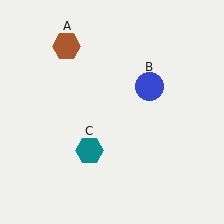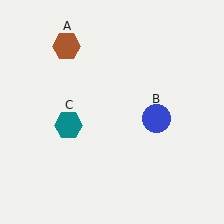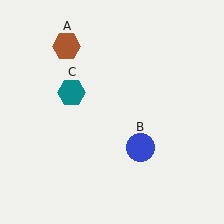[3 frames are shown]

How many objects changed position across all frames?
2 objects changed position: blue circle (object B), teal hexagon (object C).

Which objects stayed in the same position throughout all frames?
Brown hexagon (object A) remained stationary.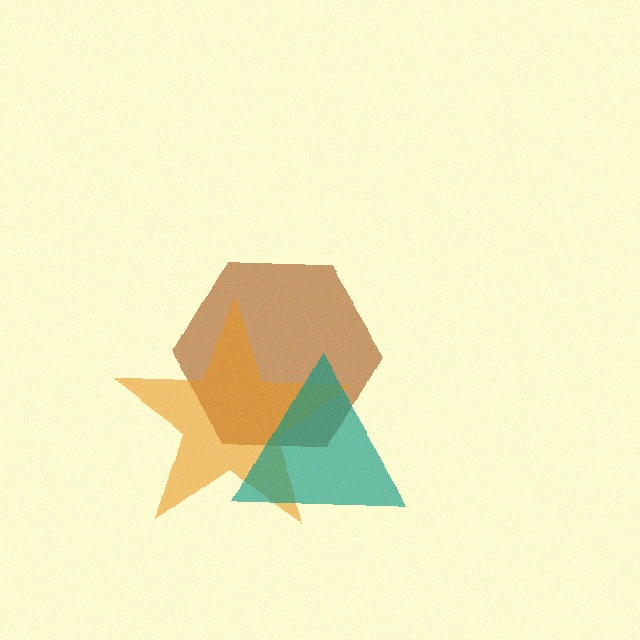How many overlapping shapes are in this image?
There are 3 overlapping shapes in the image.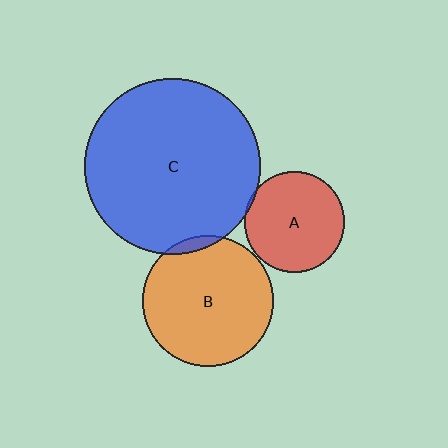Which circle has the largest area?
Circle C (blue).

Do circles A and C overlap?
Yes.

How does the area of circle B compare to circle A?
Approximately 1.7 times.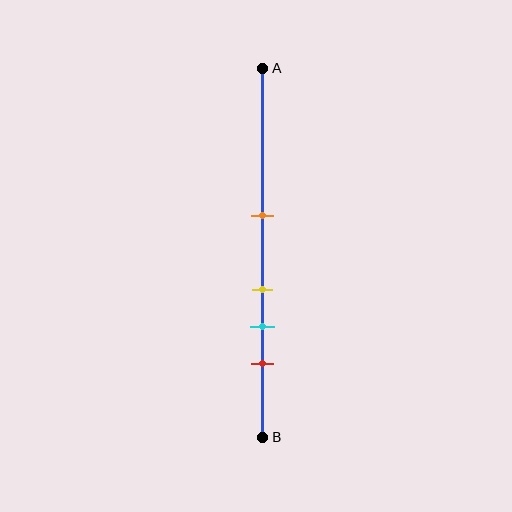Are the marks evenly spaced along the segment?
No, the marks are not evenly spaced.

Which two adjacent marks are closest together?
The yellow and cyan marks are the closest adjacent pair.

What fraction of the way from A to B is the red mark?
The red mark is approximately 80% (0.8) of the way from A to B.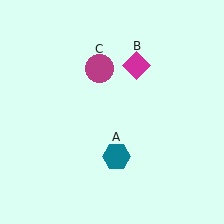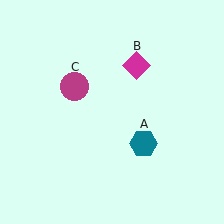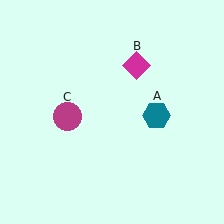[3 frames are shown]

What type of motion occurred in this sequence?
The teal hexagon (object A), magenta circle (object C) rotated counterclockwise around the center of the scene.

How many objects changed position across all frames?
2 objects changed position: teal hexagon (object A), magenta circle (object C).